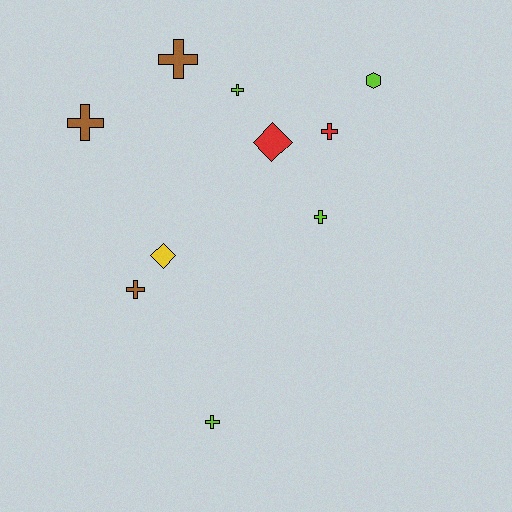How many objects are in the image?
There are 10 objects.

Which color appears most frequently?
Lime, with 4 objects.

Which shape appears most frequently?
Cross, with 7 objects.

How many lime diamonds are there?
There are no lime diamonds.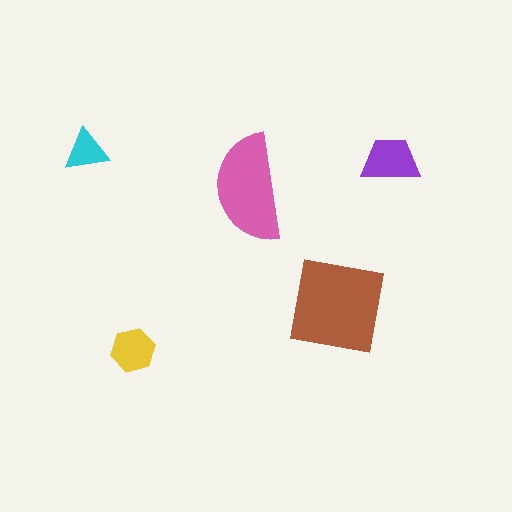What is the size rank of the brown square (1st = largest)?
1st.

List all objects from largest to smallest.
The brown square, the pink semicircle, the purple trapezoid, the yellow hexagon, the cyan triangle.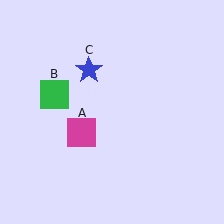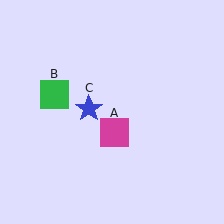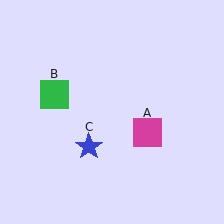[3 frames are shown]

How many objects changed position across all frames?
2 objects changed position: magenta square (object A), blue star (object C).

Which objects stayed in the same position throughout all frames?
Green square (object B) remained stationary.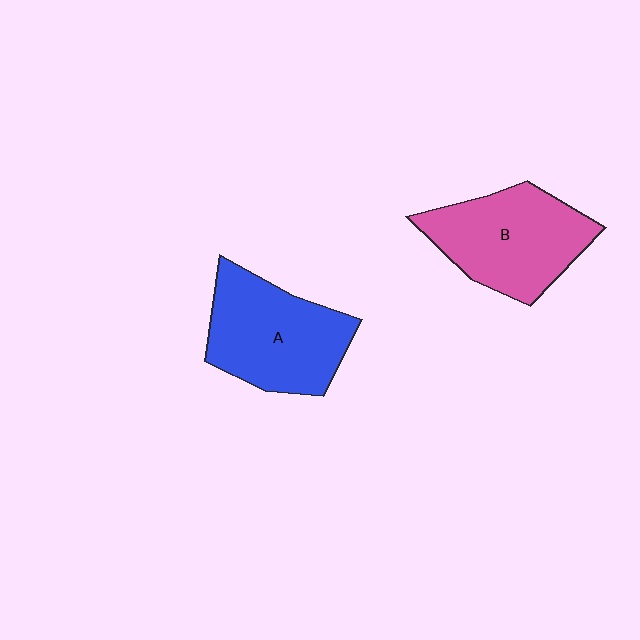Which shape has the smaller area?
Shape B (pink).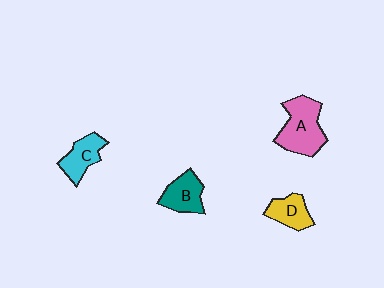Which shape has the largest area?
Shape A (pink).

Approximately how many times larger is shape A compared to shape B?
Approximately 1.6 times.